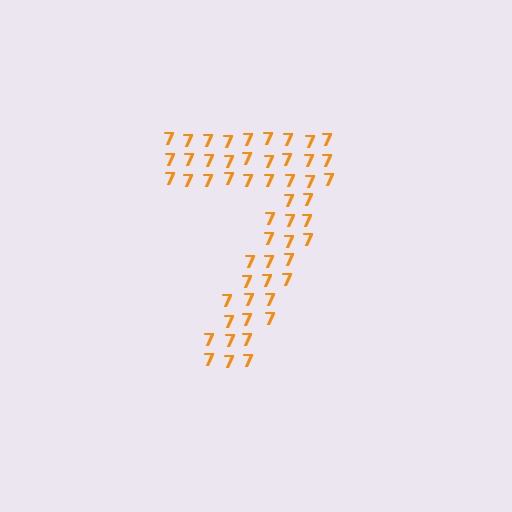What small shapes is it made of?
It is made of small digit 7's.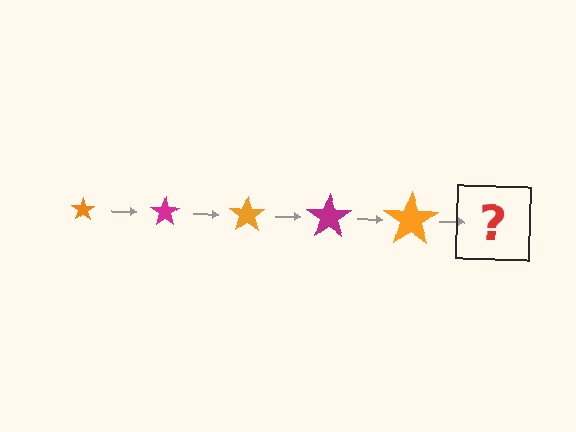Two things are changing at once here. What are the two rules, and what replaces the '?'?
The two rules are that the star grows larger each step and the color cycles through orange and magenta. The '?' should be a magenta star, larger than the previous one.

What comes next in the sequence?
The next element should be a magenta star, larger than the previous one.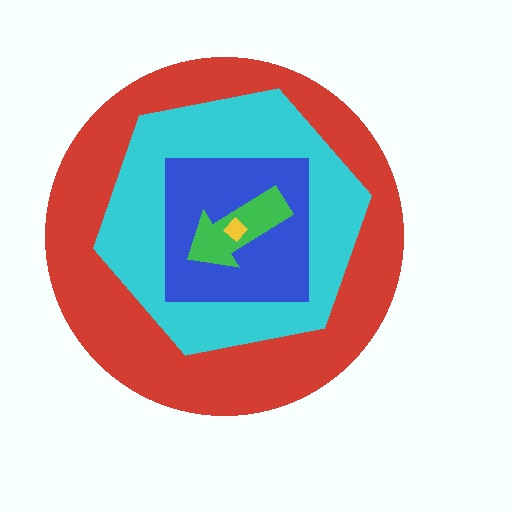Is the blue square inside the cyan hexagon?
Yes.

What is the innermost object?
The yellow diamond.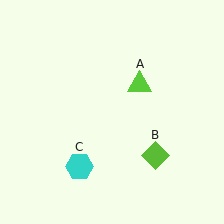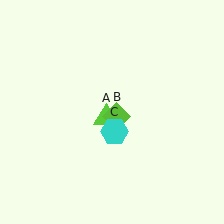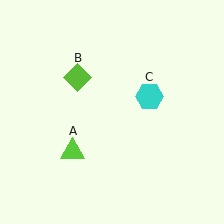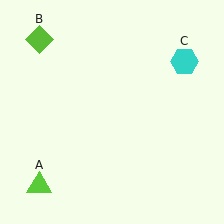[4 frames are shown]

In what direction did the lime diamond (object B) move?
The lime diamond (object B) moved up and to the left.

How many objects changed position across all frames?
3 objects changed position: lime triangle (object A), lime diamond (object B), cyan hexagon (object C).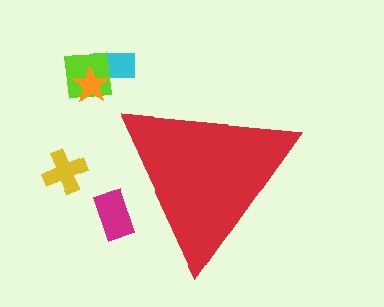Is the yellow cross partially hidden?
No, the yellow cross is fully visible.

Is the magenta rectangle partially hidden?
Yes, the magenta rectangle is partially hidden behind the red triangle.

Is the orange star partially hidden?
No, the orange star is fully visible.